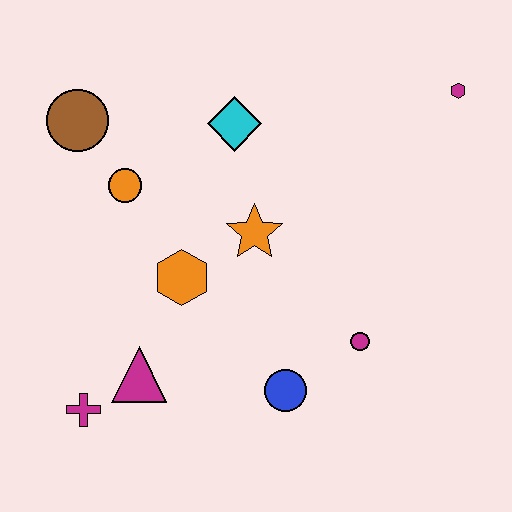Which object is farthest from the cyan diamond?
The magenta cross is farthest from the cyan diamond.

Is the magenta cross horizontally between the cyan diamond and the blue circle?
No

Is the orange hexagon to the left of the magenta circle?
Yes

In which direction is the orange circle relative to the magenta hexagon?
The orange circle is to the left of the magenta hexagon.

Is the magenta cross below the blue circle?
Yes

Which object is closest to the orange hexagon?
The orange star is closest to the orange hexagon.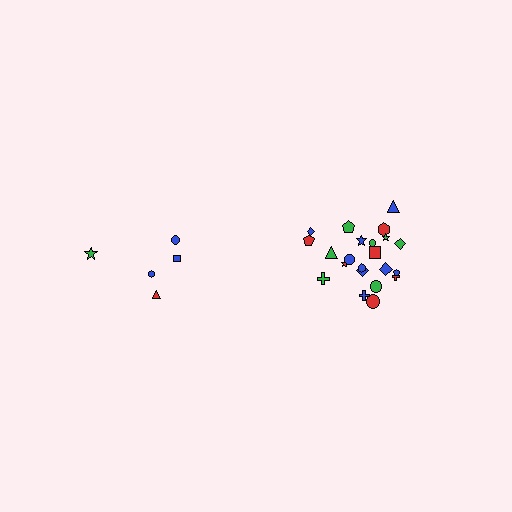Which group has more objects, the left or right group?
The right group.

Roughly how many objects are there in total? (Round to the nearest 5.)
Roughly 25 objects in total.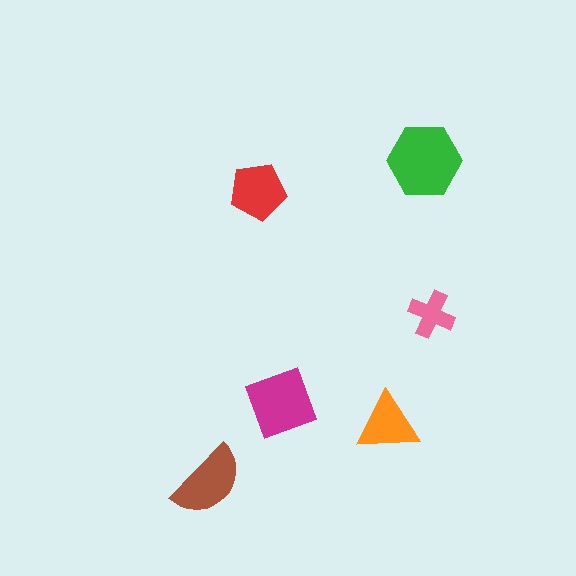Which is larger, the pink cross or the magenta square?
The magenta square.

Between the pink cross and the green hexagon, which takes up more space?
The green hexagon.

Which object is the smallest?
The pink cross.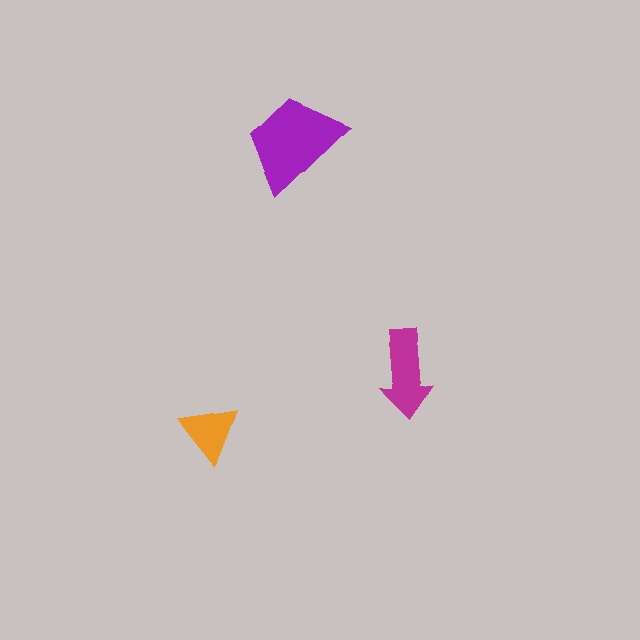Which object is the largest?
The purple trapezoid.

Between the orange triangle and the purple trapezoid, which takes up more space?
The purple trapezoid.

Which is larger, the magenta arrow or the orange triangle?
The magenta arrow.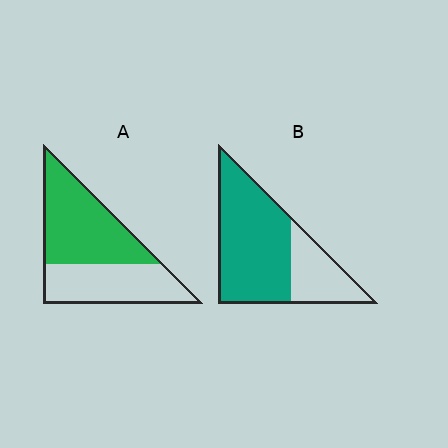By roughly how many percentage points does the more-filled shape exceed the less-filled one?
By roughly 15 percentage points (B over A).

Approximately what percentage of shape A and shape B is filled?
A is approximately 55% and B is approximately 70%.